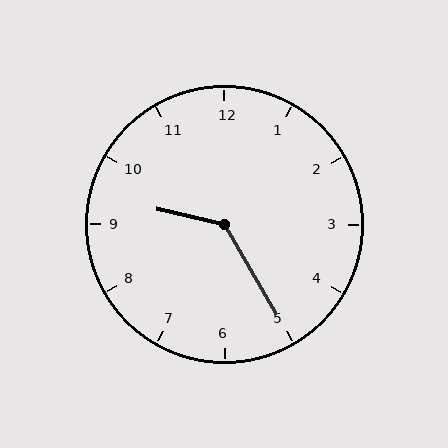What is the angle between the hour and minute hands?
Approximately 132 degrees.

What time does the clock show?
9:25.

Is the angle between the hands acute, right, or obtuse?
It is obtuse.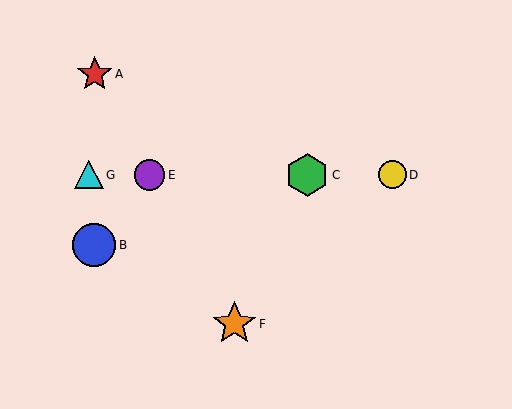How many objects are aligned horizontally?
4 objects (C, D, E, G) are aligned horizontally.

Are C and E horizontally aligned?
Yes, both are at y≈175.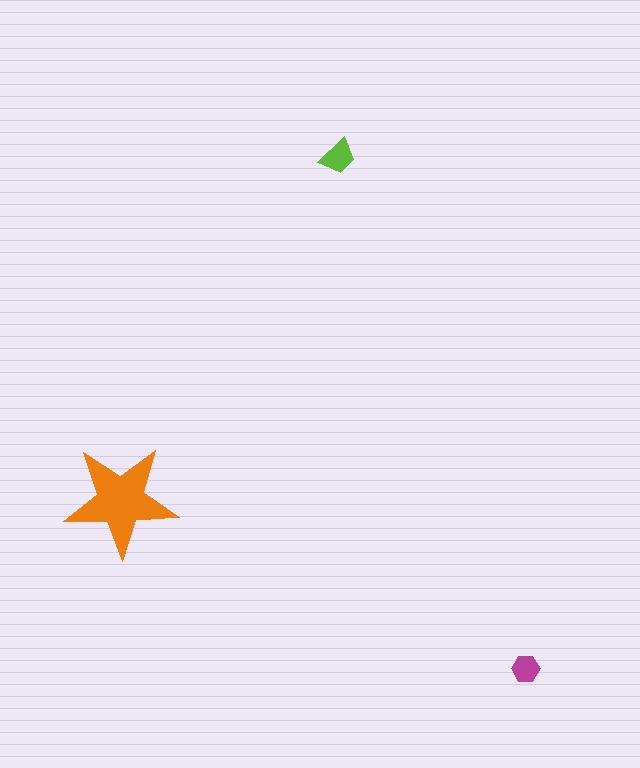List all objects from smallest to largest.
The magenta hexagon, the lime trapezoid, the orange star.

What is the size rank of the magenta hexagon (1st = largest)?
3rd.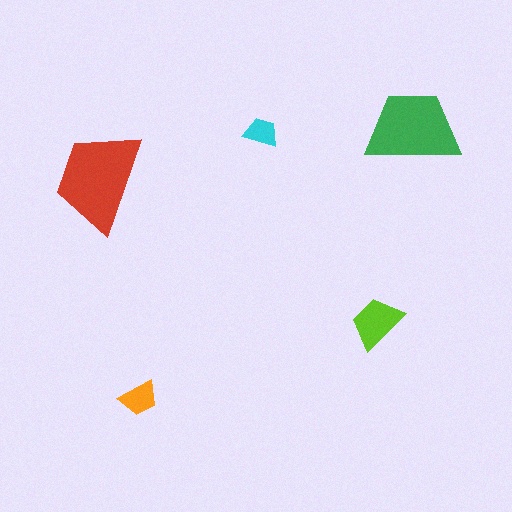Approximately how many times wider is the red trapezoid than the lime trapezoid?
About 2 times wider.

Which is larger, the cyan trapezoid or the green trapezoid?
The green one.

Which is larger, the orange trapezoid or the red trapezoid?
The red one.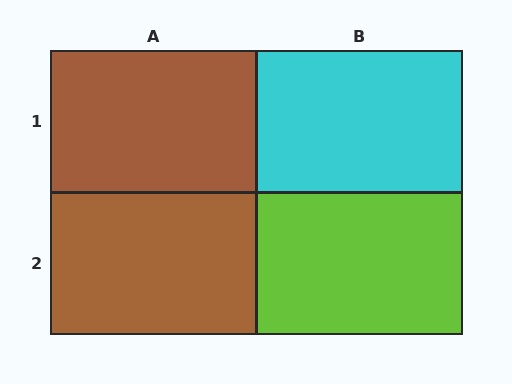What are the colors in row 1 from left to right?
Brown, cyan.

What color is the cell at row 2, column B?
Lime.